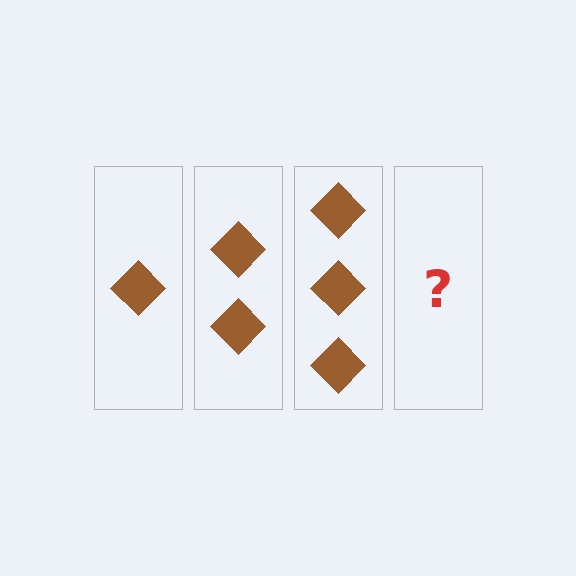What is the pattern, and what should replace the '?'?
The pattern is that each step adds one more diamond. The '?' should be 4 diamonds.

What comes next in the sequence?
The next element should be 4 diamonds.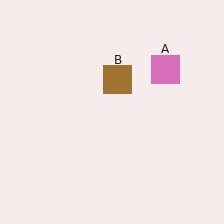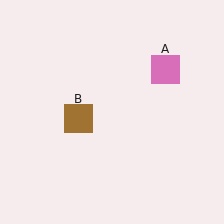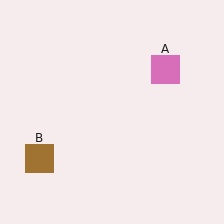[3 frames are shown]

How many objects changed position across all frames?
1 object changed position: brown square (object B).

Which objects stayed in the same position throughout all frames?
Pink square (object A) remained stationary.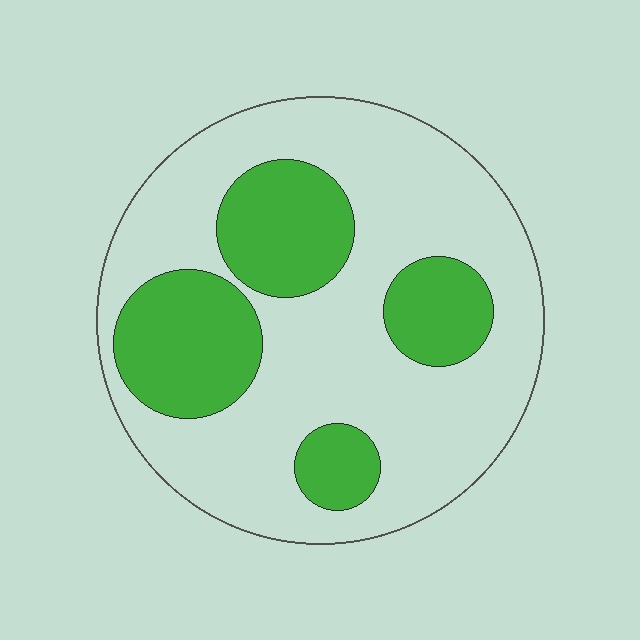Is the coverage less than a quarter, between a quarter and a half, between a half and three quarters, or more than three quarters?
Between a quarter and a half.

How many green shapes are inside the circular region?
4.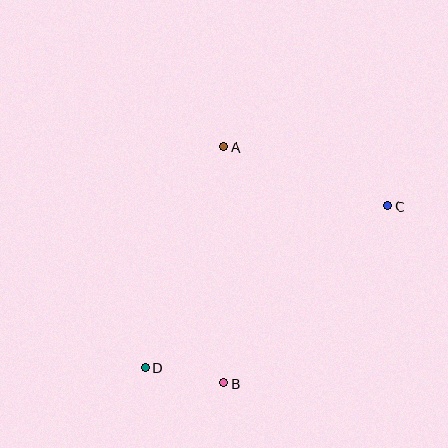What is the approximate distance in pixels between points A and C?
The distance between A and C is approximately 174 pixels.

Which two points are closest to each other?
Points B and D are closest to each other.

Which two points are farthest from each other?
Points C and D are farthest from each other.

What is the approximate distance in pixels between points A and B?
The distance between A and B is approximately 236 pixels.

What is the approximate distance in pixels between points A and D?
The distance between A and D is approximately 234 pixels.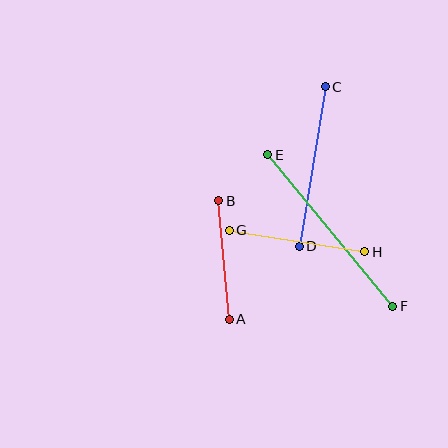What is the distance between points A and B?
The distance is approximately 119 pixels.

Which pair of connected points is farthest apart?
Points E and F are farthest apart.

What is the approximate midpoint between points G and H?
The midpoint is at approximately (297, 241) pixels.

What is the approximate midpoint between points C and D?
The midpoint is at approximately (312, 167) pixels.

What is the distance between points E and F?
The distance is approximately 196 pixels.